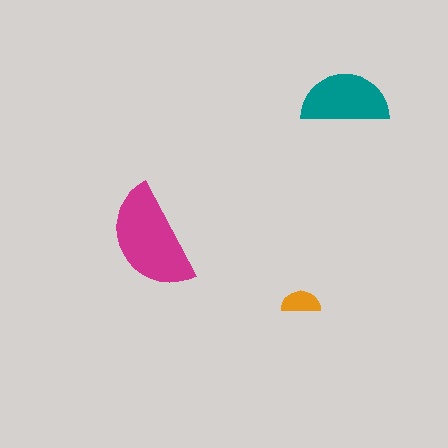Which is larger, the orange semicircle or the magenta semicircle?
The magenta one.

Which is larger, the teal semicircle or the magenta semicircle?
The magenta one.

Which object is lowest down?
The orange semicircle is bottommost.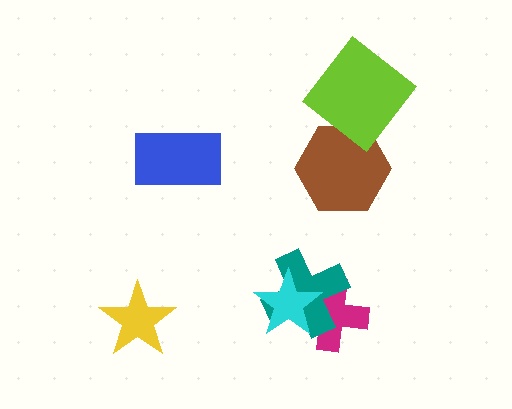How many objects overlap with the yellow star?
0 objects overlap with the yellow star.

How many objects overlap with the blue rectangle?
0 objects overlap with the blue rectangle.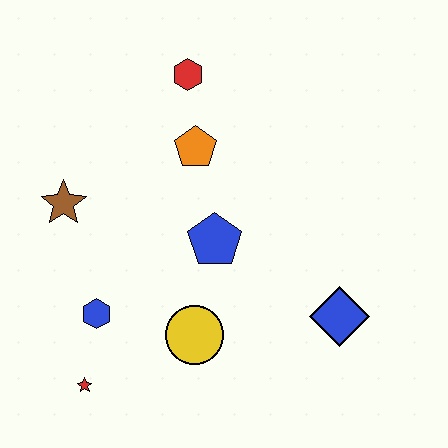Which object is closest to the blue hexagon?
The red star is closest to the blue hexagon.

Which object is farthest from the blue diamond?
The brown star is farthest from the blue diamond.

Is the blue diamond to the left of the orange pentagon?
No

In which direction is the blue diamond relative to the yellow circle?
The blue diamond is to the right of the yellow circle.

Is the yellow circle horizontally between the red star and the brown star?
No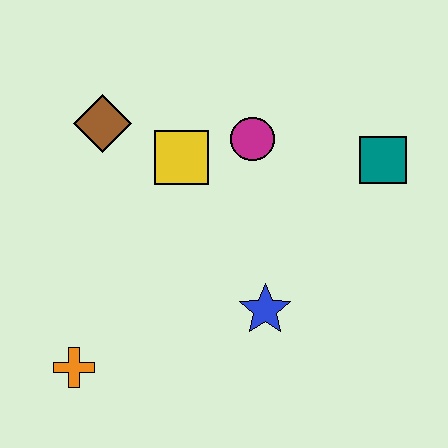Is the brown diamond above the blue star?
Yes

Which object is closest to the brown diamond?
The yellow square is closest to the brown diamond.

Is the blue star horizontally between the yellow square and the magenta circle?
No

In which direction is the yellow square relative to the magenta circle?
The yellow square is to the left of the magenta circle.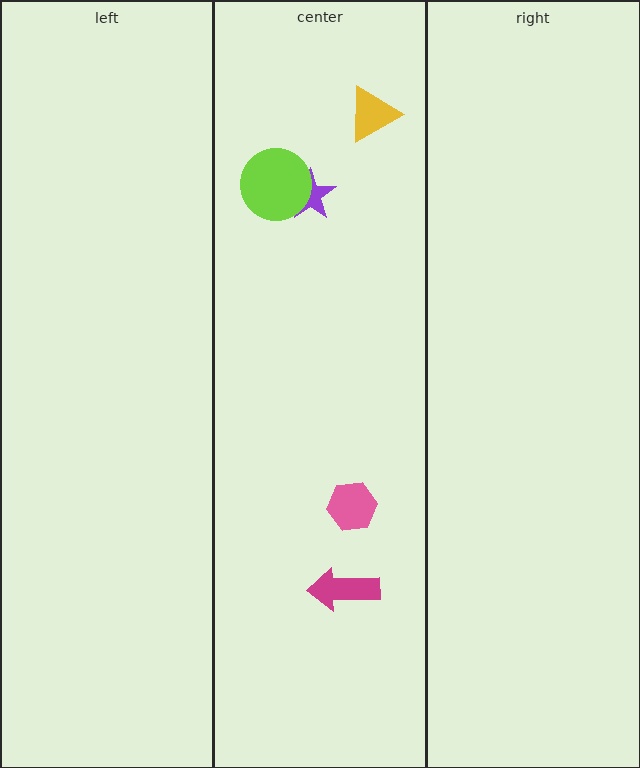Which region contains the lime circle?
The center region.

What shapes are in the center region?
The yellow triangle, the purple star, the magenta arrow, the pink hexagon, the lime circle.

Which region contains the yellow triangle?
The center region.